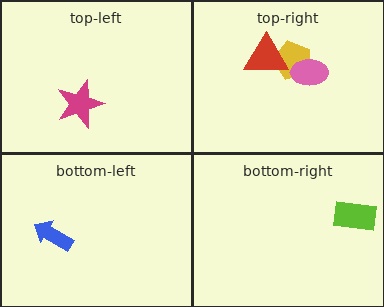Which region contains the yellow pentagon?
The top-right region.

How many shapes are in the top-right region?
3.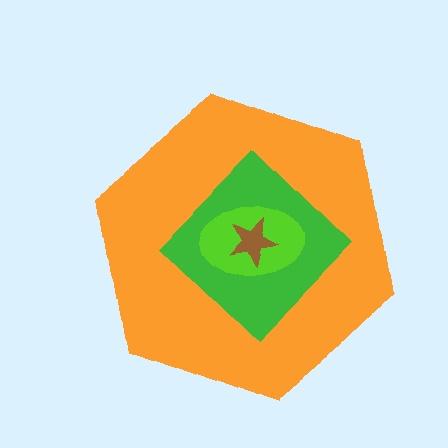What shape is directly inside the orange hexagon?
The green diamond.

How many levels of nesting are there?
4.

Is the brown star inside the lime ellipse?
Yes.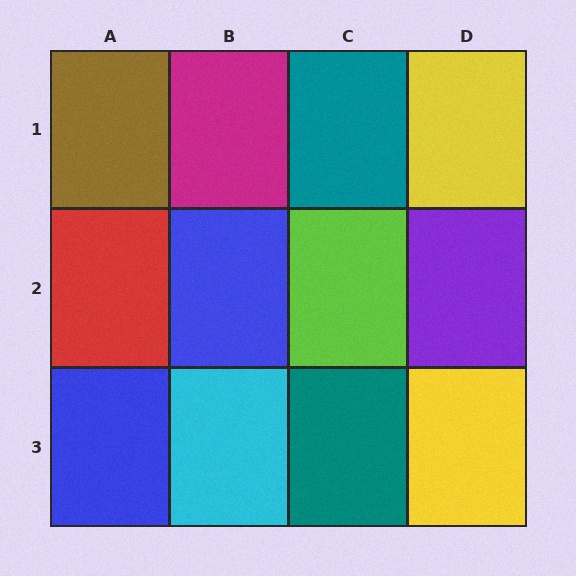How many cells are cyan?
1 cell is cyan.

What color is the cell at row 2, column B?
Blue.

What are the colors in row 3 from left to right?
Blue, cyan, teal, yellow.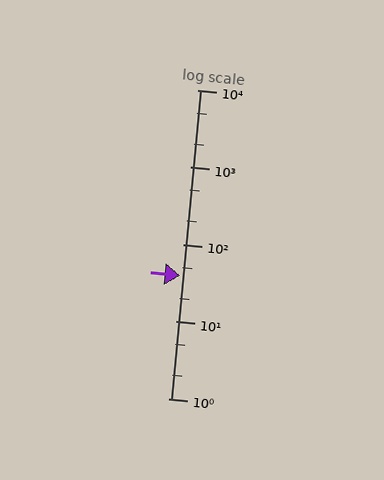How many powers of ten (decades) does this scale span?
The scale spans 4 decades, from 1 to 10000.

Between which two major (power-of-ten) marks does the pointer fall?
The pointer is between 10 and 100.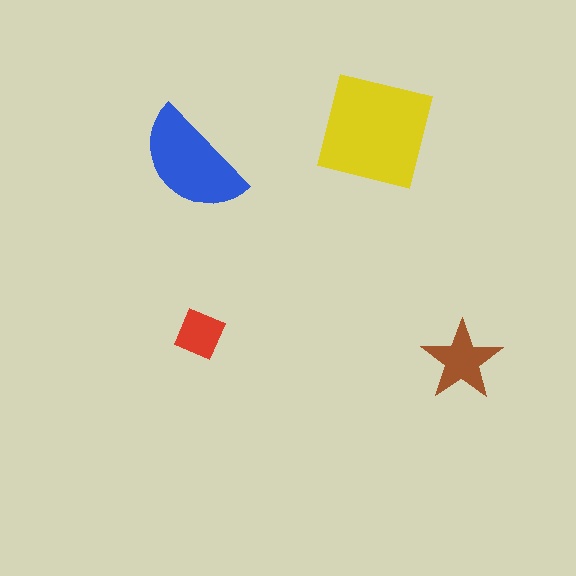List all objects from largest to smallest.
The yellow square, the blue semicircle, the brown star, the red diamond.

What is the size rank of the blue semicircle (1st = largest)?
2nd.